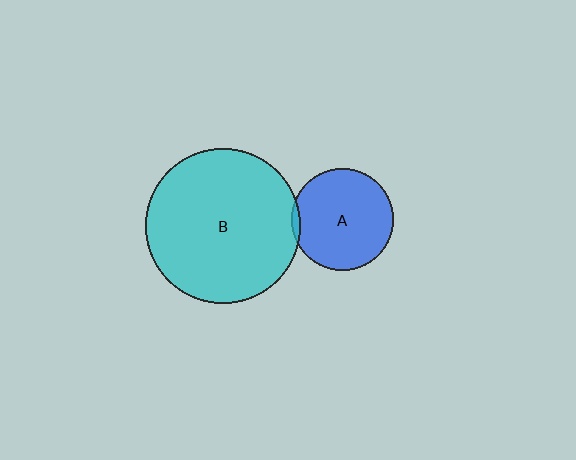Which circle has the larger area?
Circle B (cyan).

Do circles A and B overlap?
Yes.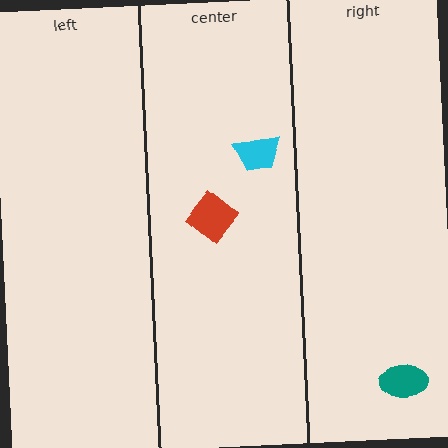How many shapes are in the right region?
1.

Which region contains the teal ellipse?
The right region.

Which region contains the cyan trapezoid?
The center region.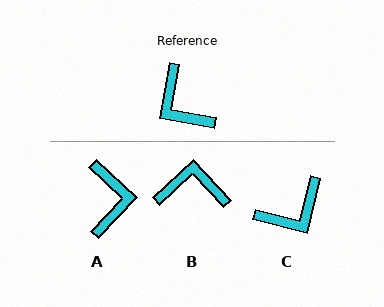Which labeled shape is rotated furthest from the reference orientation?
A, about 147 degrees away.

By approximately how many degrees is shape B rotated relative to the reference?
Approximately 127 degrees clockwise.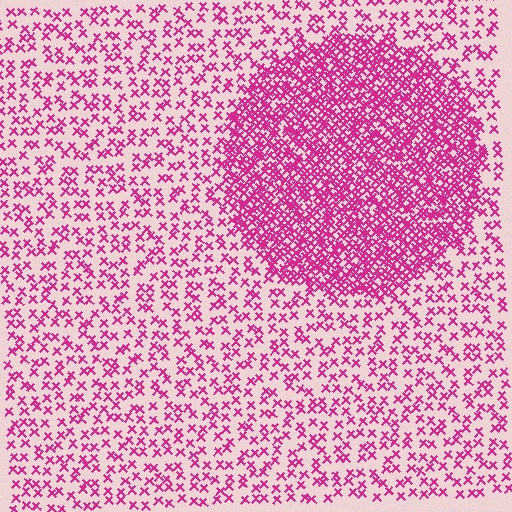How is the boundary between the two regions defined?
The boundary is defined by a change in element density (approximately 2.7x ratio). All elements are the same color, size, and shape.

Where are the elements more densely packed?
The elements are more densely packed inside the circle boundary.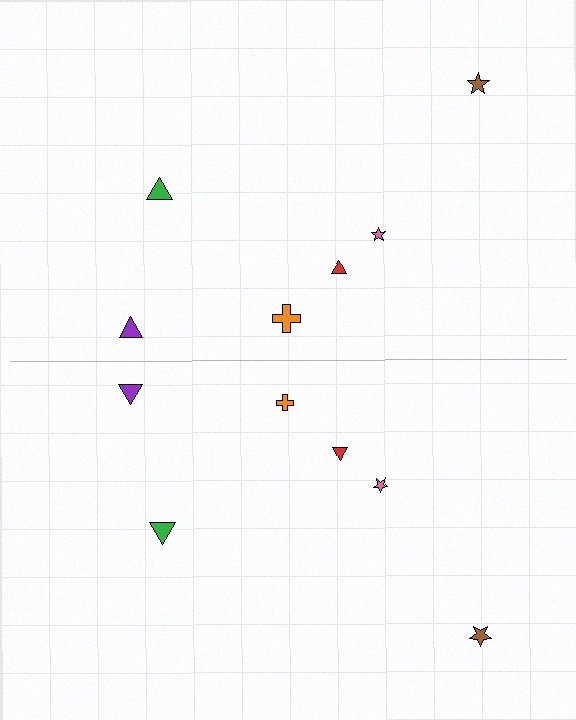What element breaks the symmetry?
The orange cross on the bottom side has a different size than its mirror counterpart.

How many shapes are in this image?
There are 12 shapes in this image.